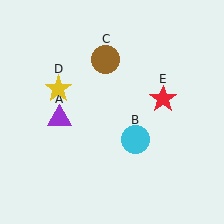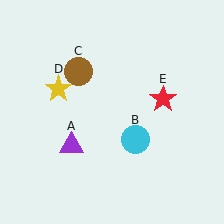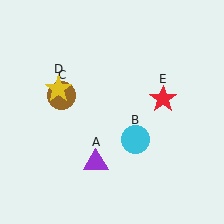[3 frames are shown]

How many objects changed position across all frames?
2 objects changed position: purple triangle (object A), brown circle (object C).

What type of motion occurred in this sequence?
The purple triangle (object A), brown circle (object C) rotated counterclockwise around the center of the scene.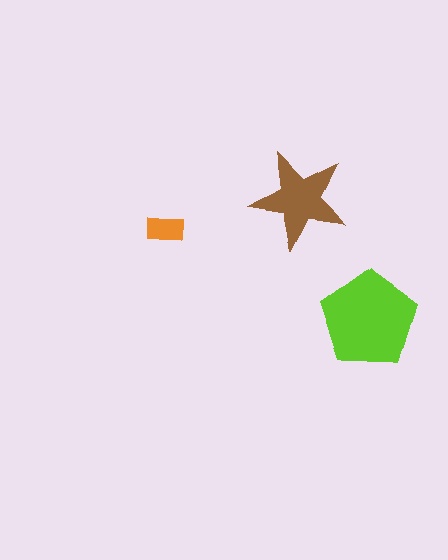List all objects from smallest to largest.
The orange rectangle, the brown star, the lime pentagon.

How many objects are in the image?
There are 3 objects in the image.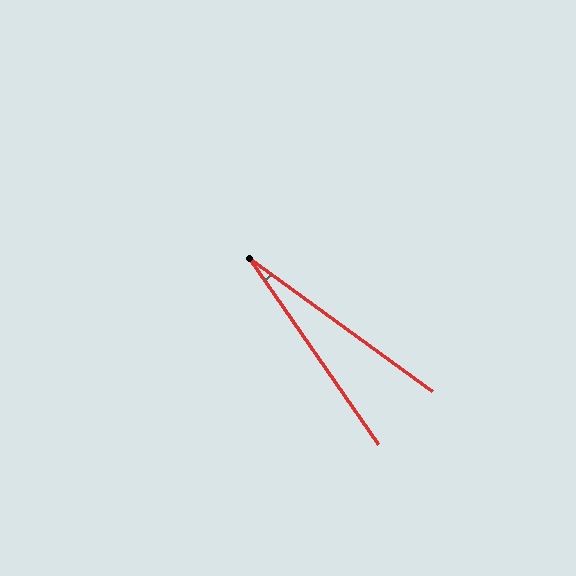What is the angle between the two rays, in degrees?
Approximately 19 degrees.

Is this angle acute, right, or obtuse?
It is acute.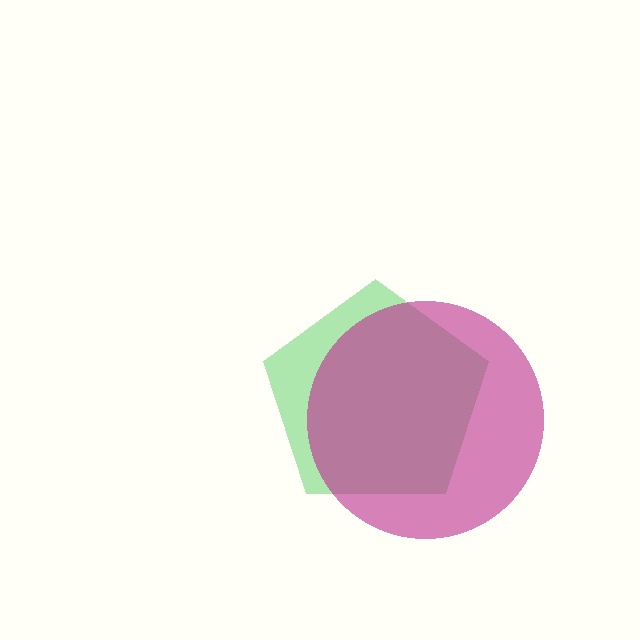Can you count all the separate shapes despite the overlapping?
Yes, there are 2 separate shapes.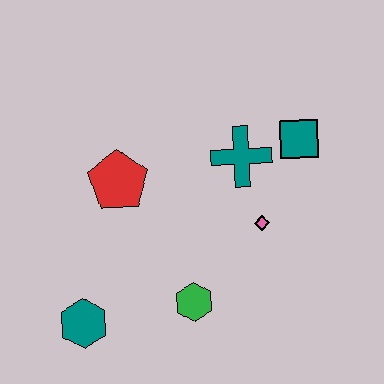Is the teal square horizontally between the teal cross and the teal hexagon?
No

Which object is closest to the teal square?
The teal cross is closest to the teal square.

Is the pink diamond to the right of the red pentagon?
Yes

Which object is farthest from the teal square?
The teal hexagon is farthest from the teal square.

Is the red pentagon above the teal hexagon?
Yes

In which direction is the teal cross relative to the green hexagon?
The teal cross is above the green hexagon.